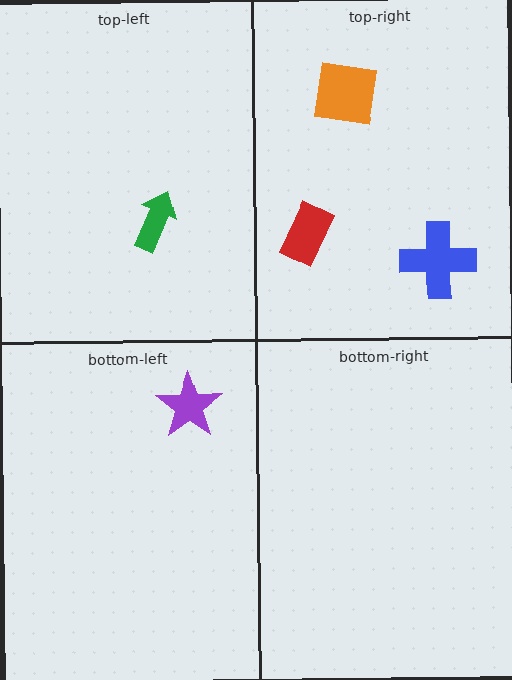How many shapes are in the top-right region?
3.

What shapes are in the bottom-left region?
The purple star.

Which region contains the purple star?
The bottom-left region.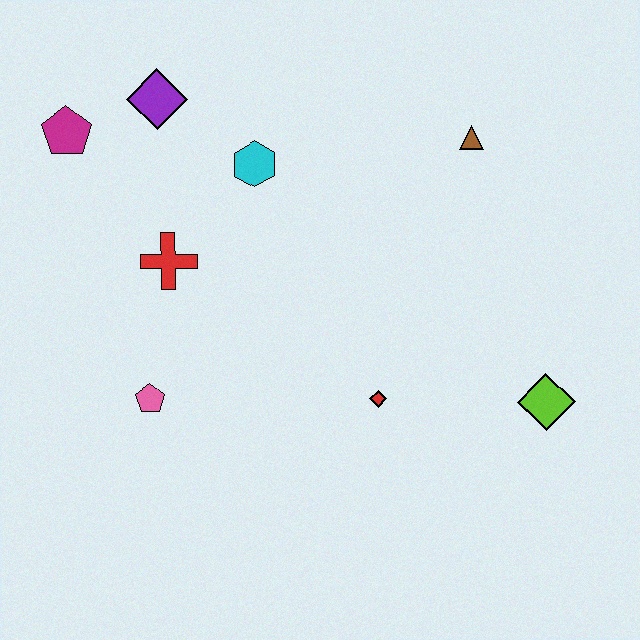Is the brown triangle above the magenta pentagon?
No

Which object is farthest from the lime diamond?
The magenta pentagon is farthest from the lime diamond.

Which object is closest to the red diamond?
The lime diamond is closest to the red diamond.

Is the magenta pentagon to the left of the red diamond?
Yes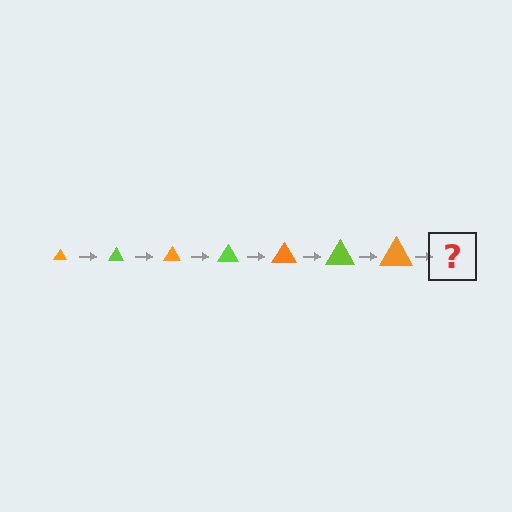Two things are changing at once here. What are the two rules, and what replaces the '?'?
The two rules are that the triangle grows larger each step and the color cycles through orange and lime. The '?' should be a lime triangle, larger than the previous one.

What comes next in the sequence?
The next element should be a lime triangle, larger than the previous one.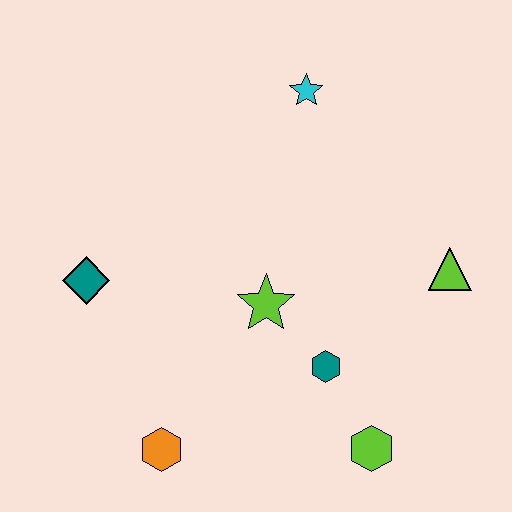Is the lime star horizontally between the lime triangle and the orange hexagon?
Yes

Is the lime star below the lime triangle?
Yes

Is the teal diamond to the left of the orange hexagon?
Yes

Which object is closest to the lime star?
The teal hexagon is closest to the lime star.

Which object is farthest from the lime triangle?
The teal diamond is farthest from the lime triangle.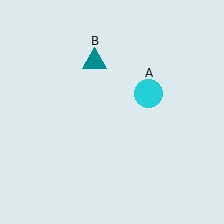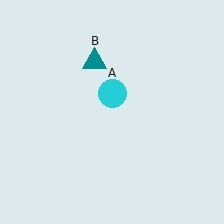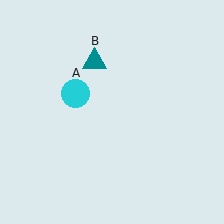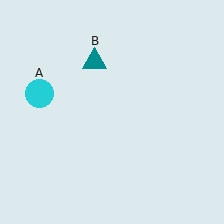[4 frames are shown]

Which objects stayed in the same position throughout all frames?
Teal triangle (object B) remained stationary.